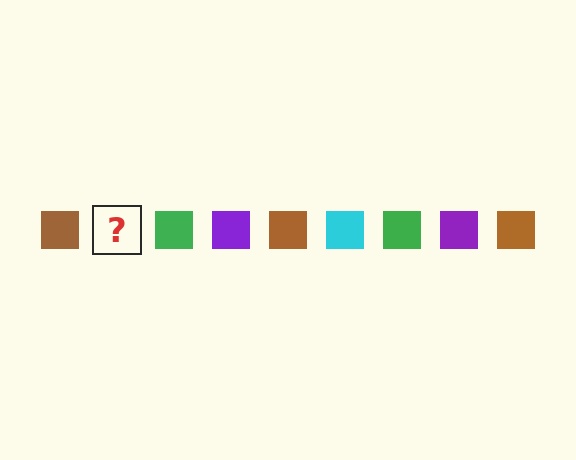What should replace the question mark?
The question mark should be replaced with a cyan square.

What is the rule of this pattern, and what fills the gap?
The rule is that the pattern cycles through brown, cyan, green, purple squares. The gap should be filled with a cyan square.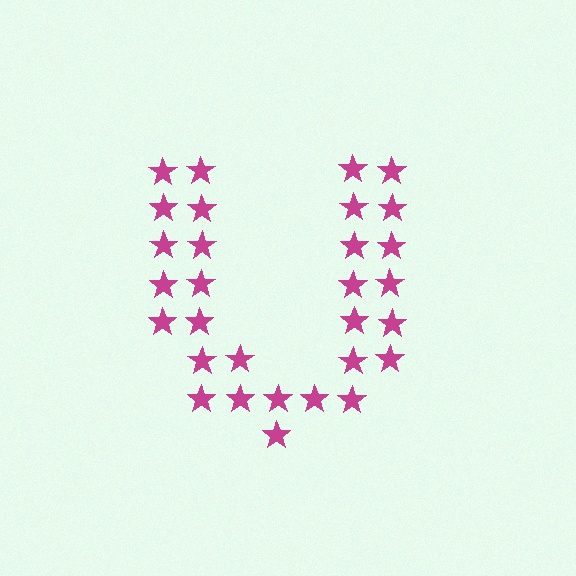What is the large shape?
The large shape is the letter U.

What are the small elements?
The small elements are stars.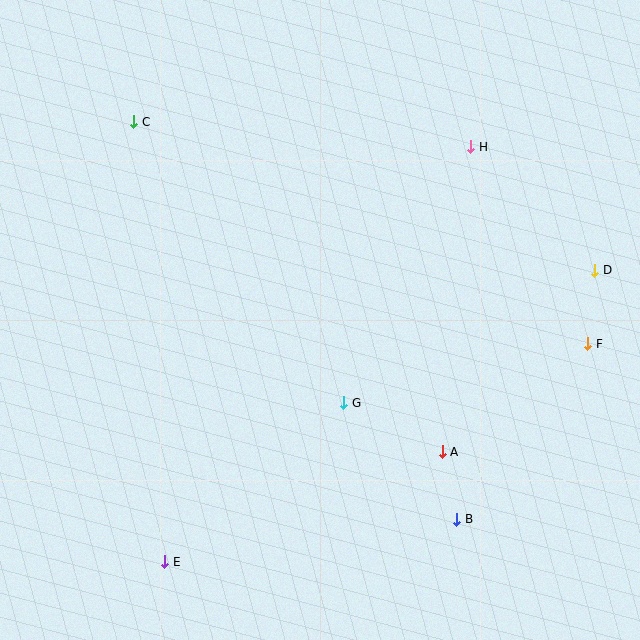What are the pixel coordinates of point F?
Point F is at (588, 344).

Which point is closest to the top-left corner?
Point C is closest to the top-left corner.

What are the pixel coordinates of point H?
Point H is at (471, 147).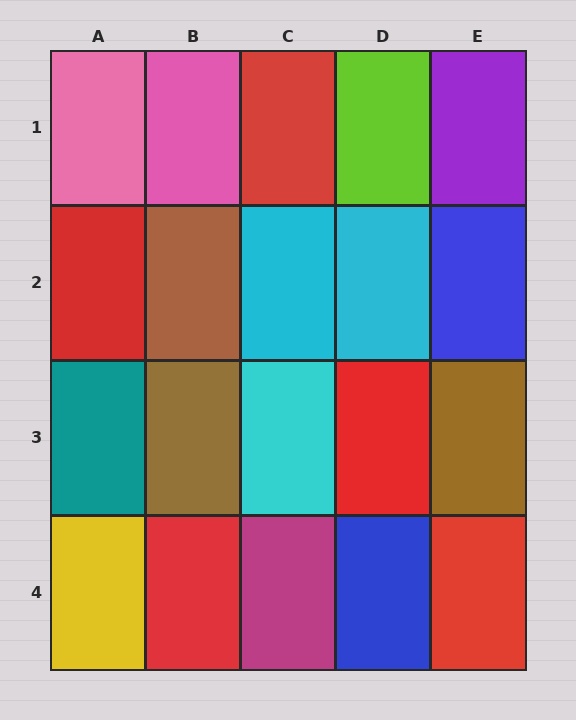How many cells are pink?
2 cells are pink.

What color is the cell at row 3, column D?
Red.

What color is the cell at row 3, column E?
Brown.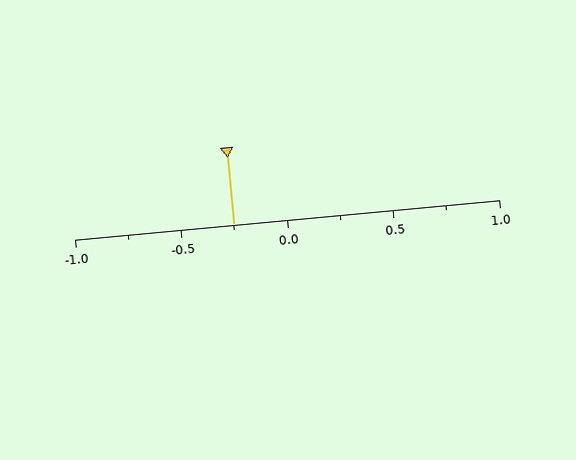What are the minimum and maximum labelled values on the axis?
The axis runs from -1.0 to 1.0.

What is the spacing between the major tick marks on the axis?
The major ticks are spaced 0.5 apart.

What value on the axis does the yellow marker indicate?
The marker indicates approximately -0.25.